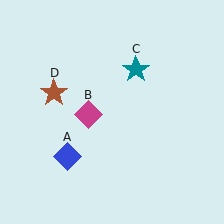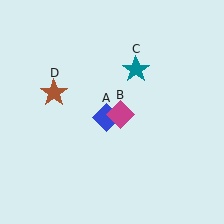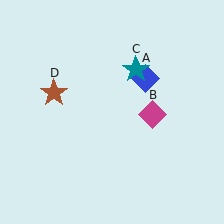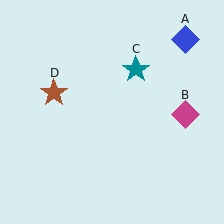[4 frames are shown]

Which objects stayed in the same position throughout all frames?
Teal star (object C) and brown star (object D) remained stationary.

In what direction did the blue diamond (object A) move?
The blue diamond (object A) moved up and to the right.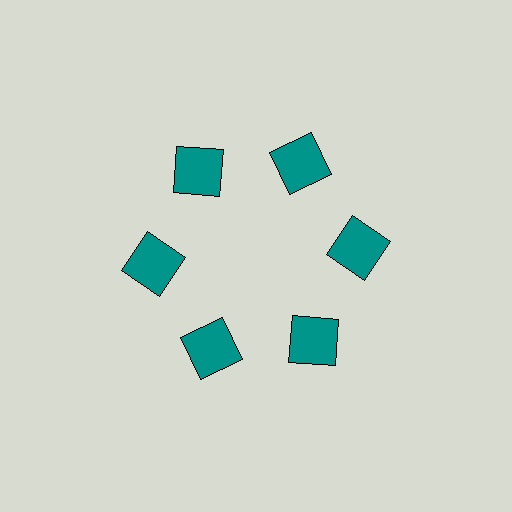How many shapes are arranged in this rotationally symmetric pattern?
There are 6 shapes, arranged in 6 groups of 1.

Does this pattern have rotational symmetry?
Yes, this pattern has 6-fold rotational symmetry. It looks the same after rotating 60 degrees around the center.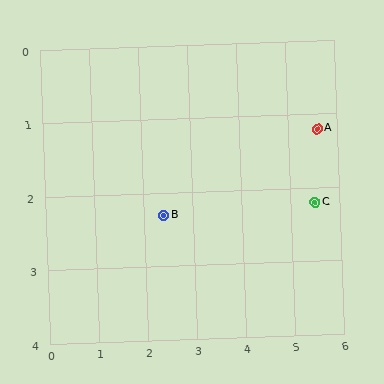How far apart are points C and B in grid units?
Points C and B are about 3.1 grid units apart.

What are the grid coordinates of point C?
Point C is at approximately (5.5, 2.2).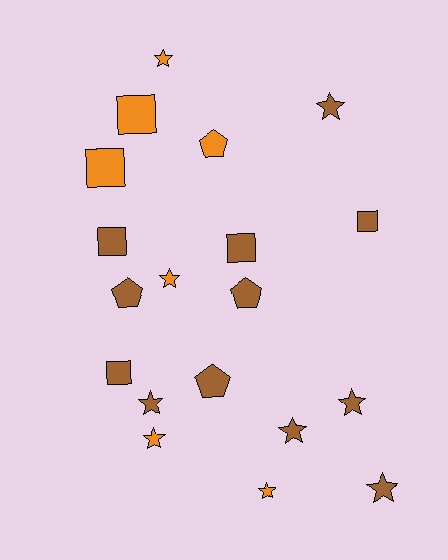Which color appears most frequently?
Brown, with 12 objects.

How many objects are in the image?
There are 19 objects.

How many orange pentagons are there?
There is 1 orange pentagon.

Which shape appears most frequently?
Star, with 9 objects.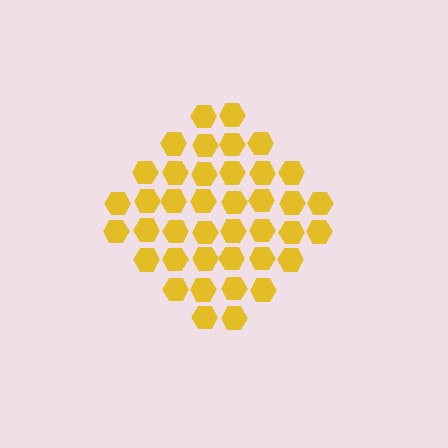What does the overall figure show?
The overall figure shows a diamond.